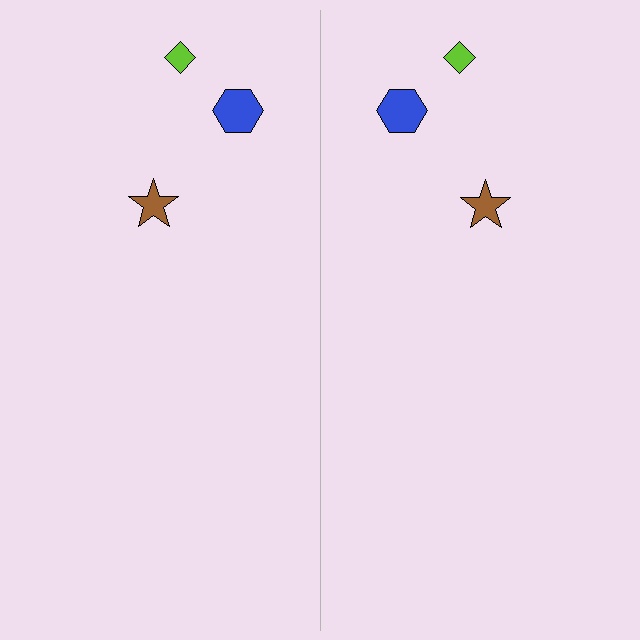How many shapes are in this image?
There are 6 shapes in this image.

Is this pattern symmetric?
Yes, this pattern has bilateral (reflection) symmetry.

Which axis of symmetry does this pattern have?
The pattern has a vertical axis of symmetry running through the center of the image.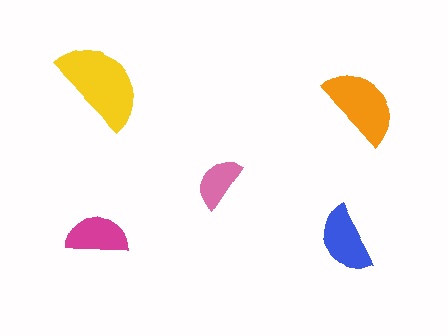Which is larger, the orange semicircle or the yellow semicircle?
The yellow one.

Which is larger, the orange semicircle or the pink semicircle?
The orange one.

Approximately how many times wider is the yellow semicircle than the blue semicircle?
About 1.5 times wider.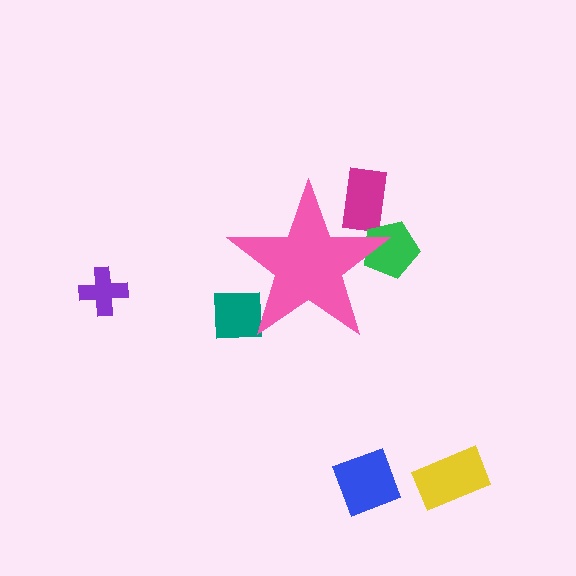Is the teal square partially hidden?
Yes, the teal square is partially hidden behind the pink star.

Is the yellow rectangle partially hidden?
No, the yellow rectangle is fully visible.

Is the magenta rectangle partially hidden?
Yes, the magenta rectangle is partially hidden behind the pink star.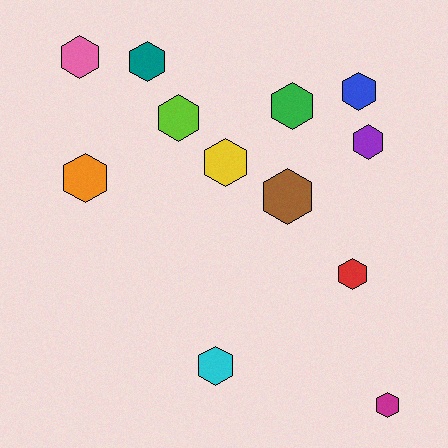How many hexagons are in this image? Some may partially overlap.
There are 12 hexagons.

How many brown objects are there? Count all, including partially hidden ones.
There is 1 brown object.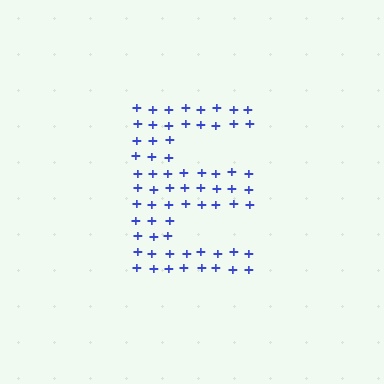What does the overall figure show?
The overall figure shows the letter E.